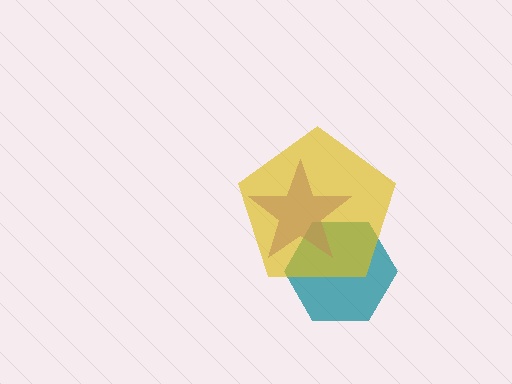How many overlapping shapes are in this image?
There are 3 overlapping shapes in the image.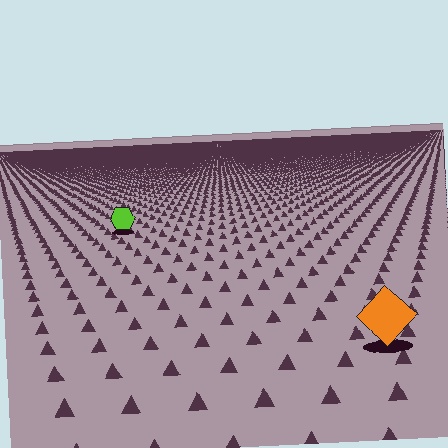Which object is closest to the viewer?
The orange diamond is closest. The texture marks near it are larger and more spread out.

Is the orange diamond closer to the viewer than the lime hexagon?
Yes. The orange diamond is closer — you can tell from the texture gradient: the ground texture is coarser near it.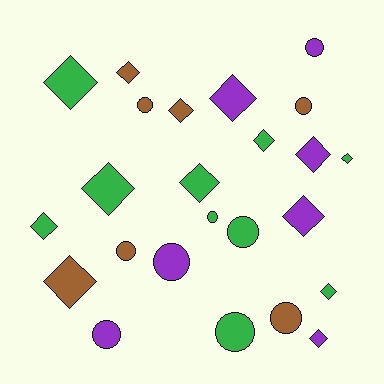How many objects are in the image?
There are 24 objects.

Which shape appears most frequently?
Diamond, with 14 objects.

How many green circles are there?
There are 3 green circles.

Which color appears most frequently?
Green, with 10 objects.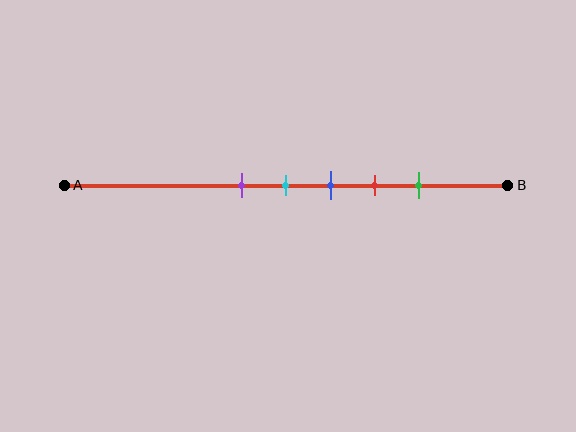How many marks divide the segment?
There are 5 marks dividing the segment.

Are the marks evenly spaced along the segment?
Yes, the marks are approximately evenly spaced.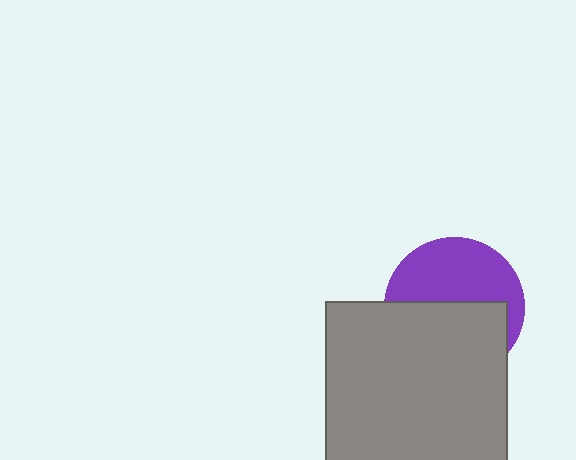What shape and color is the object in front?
The object in front is a gray square.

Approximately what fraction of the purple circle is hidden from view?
Roughly 51% of the purple circle is hidden behind the gray square.